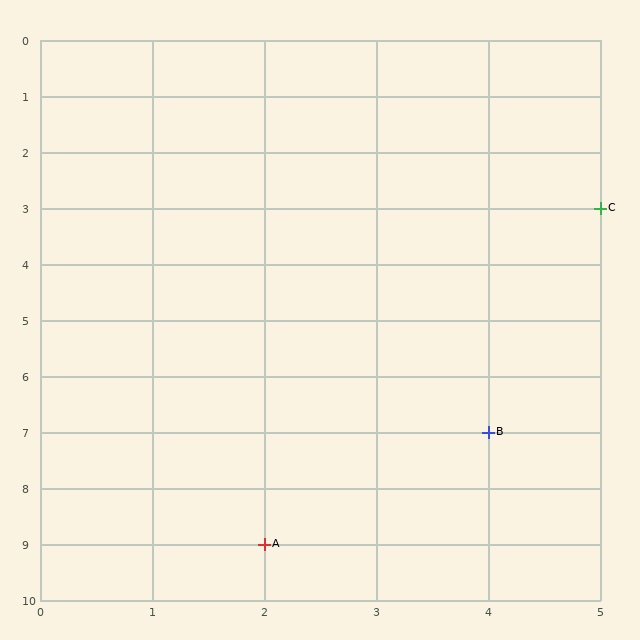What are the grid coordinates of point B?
Point B is at grid coordinates (4, 7).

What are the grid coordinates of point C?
Point C is at grid coordinates (5, 3).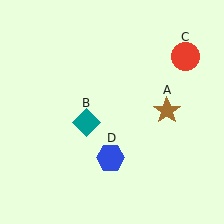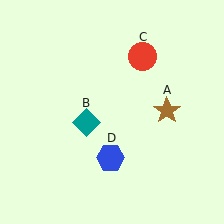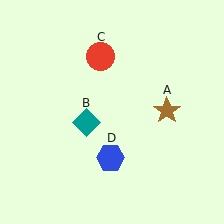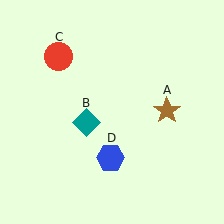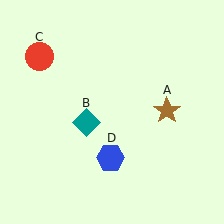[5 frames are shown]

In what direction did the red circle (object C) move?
The red circle (object C) moved left.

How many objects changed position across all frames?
1 object changed position: red circle (object C).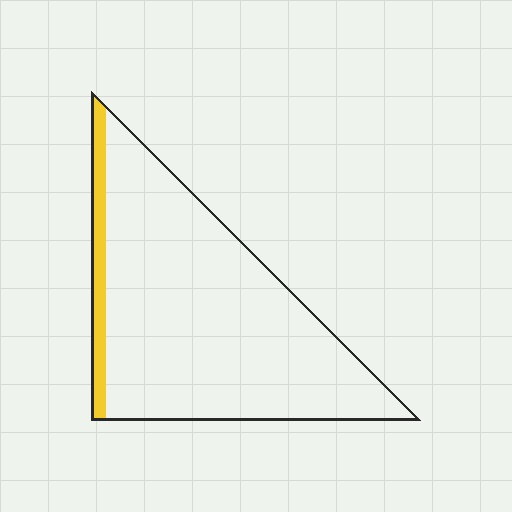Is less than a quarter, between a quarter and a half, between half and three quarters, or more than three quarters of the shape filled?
Less than a quarter.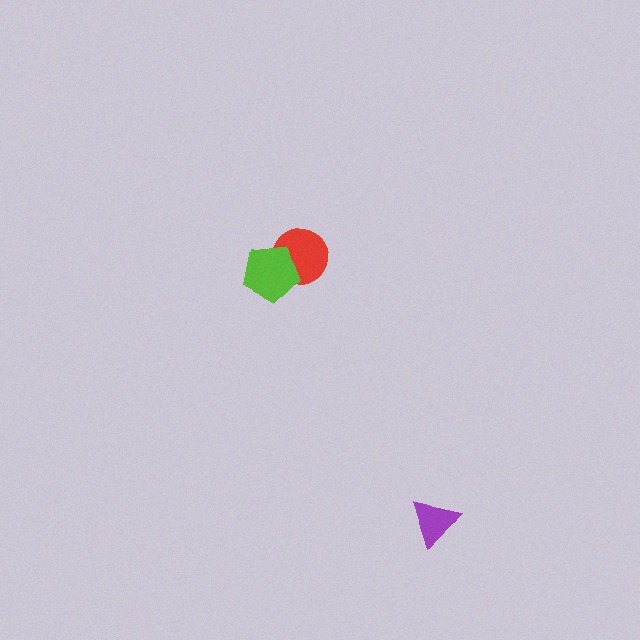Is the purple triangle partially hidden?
No, no other shape covers it.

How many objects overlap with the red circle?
1 object overlaps with the red circle.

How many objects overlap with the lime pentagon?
1 object overlaps with the lime pentagon.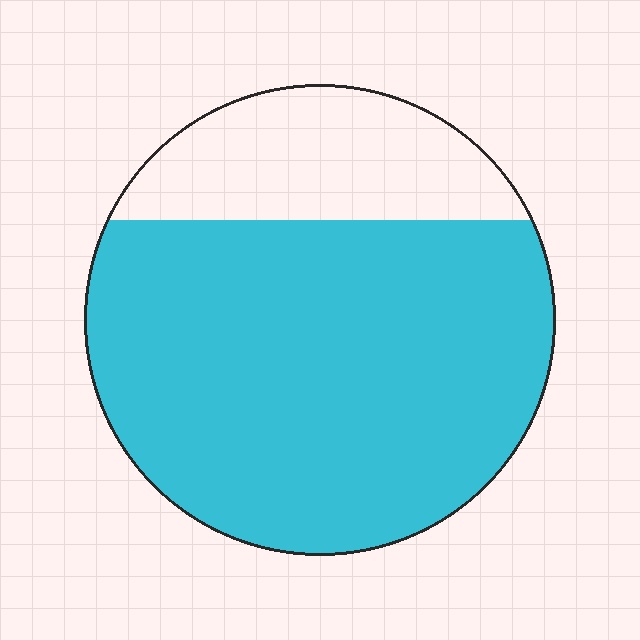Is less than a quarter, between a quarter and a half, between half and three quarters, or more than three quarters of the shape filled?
More than three quarters.